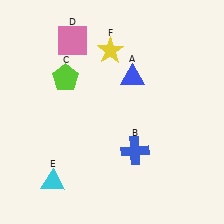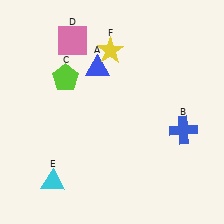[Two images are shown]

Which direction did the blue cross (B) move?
The blue cross (B) moved right.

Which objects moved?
The objects that moved are: the blue triangle (A), the blue cross (B).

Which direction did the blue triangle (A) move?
The blue triangle (A) moved left.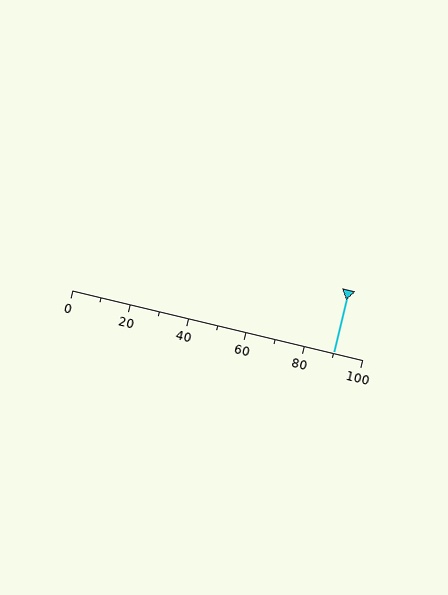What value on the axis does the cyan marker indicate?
The marker indicates approximately 90.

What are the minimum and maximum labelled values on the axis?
The axis runs from 0 to 100.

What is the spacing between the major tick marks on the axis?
The major ticks are spaced 20 apart.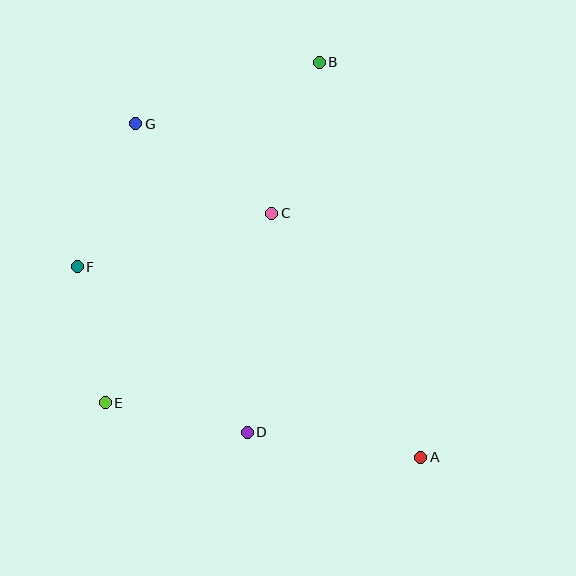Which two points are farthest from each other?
Points A and G are farthest from each other.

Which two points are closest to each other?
Points E and F are closest to each other.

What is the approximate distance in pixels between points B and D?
The distance between B and D is approximately 377 pixels.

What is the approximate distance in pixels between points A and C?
The distance between A and C is approximately 286 pixels.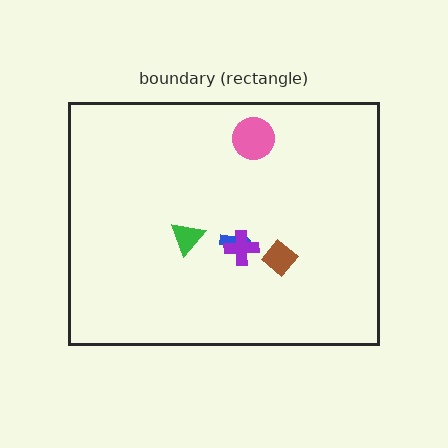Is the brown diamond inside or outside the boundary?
Inside.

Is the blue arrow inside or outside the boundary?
Inside.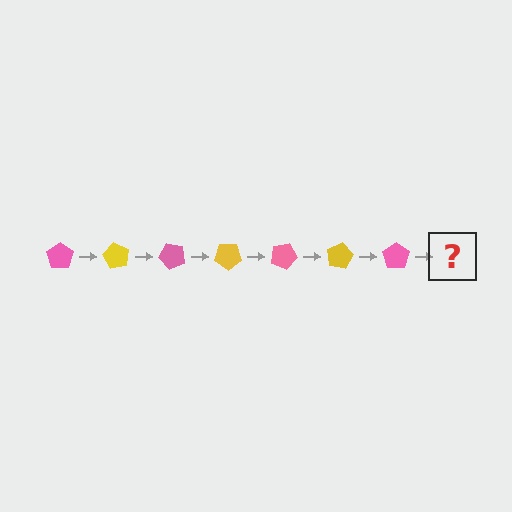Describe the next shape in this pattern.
It should be a yellow pentagon, rotated 420 degrees from the start.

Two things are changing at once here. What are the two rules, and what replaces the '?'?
The two rules are that it rotates 60 degrees each step and the color cycles through pink and yellow. The '?' should be a yellow pentagon, rotated 420 degrees from the start.